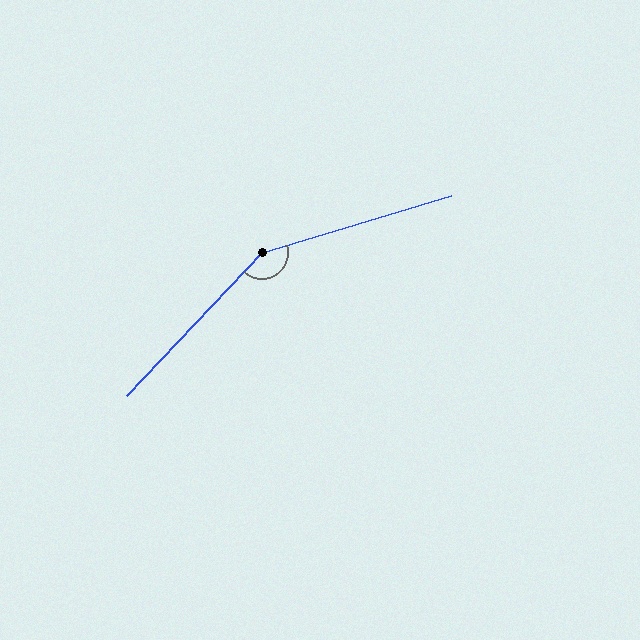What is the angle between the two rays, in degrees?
Approximately 150 degrees.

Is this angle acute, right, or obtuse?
It is obtuse.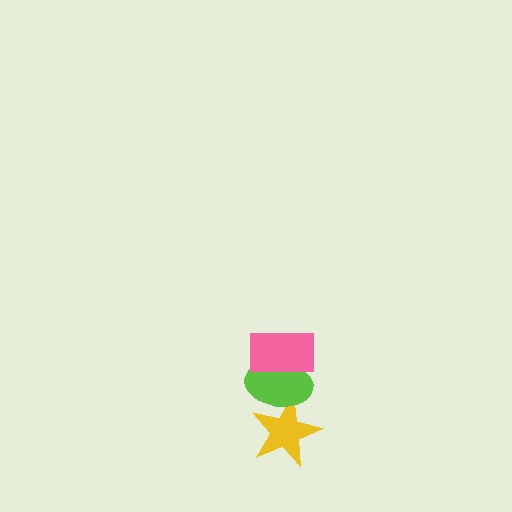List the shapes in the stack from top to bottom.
From top to bottom: the pink rectangle, the lime ellipse, the yellow star.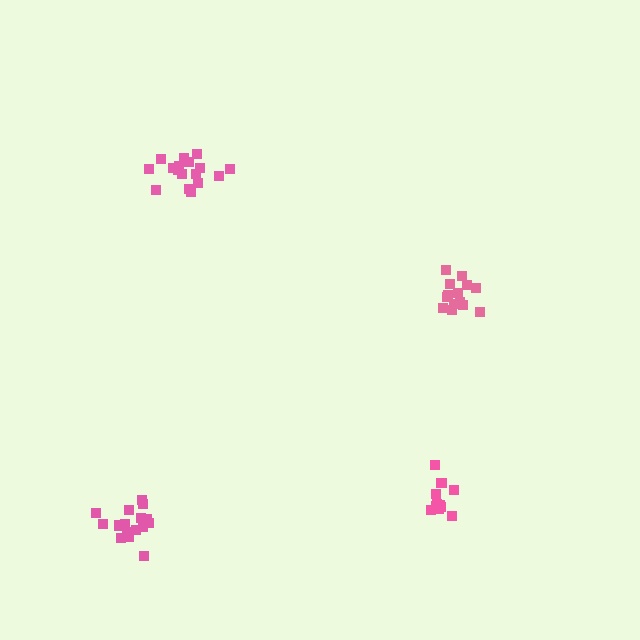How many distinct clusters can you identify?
There are 4 distinct clusters.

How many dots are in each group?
Group 1: 18 dots, Group 2: 12 dots, Group 3: 15 dots, Group 4: 16 dots (61 total).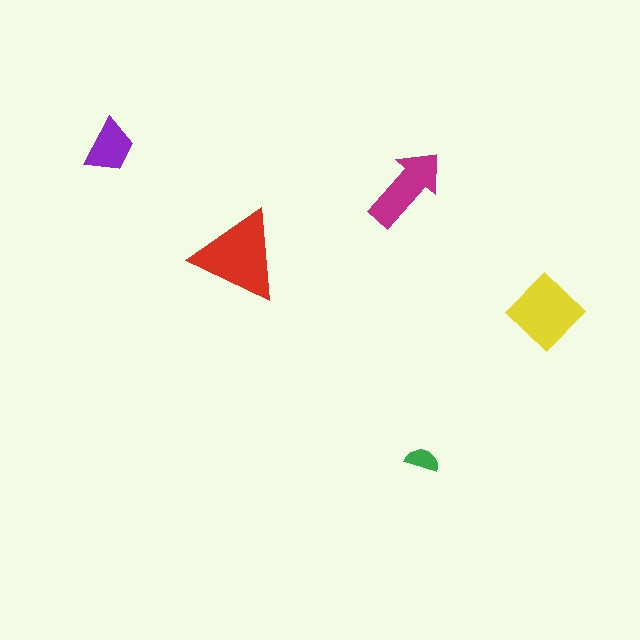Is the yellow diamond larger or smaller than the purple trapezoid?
Larger.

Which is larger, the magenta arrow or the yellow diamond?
The yellow diamond.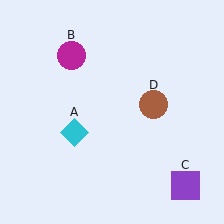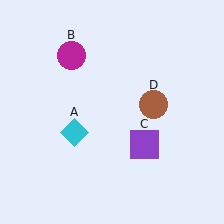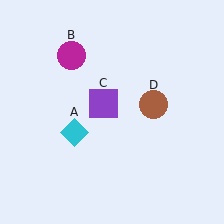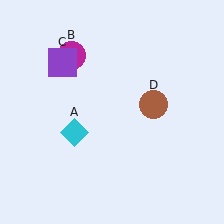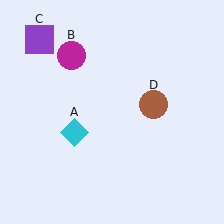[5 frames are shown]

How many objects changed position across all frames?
1 object changed position: purple square (object C).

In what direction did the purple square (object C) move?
The purple square (object C) moved up and to the left.